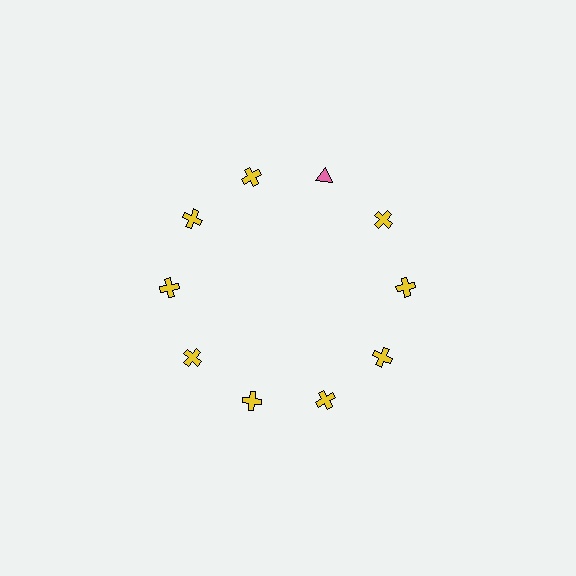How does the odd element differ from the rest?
It differs in both color (pink instead of yellow) and shape (triangle instead of cross).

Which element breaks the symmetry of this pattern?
The pink triangle at roughly the 1 o'clock position breaks the symmetry. All other shapes are yellow crosses.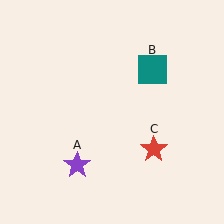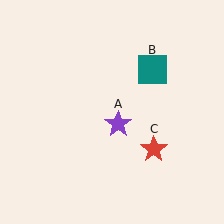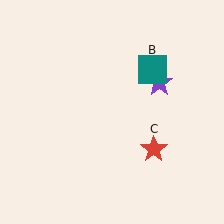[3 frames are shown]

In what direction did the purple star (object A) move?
The purple star (object A) moved up and to the right.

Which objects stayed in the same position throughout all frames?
Teal square (object B) and red star (object C) remained stationary.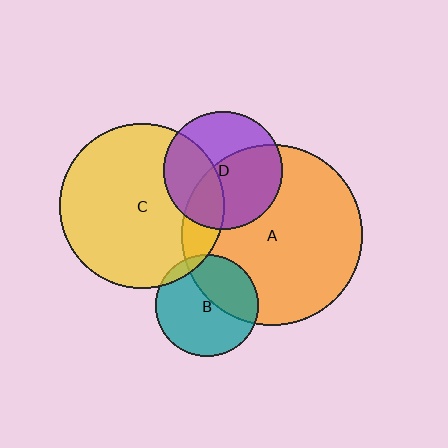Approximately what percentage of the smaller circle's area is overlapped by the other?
Approximately 15%.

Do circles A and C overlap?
Yes.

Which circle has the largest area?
Circle A (orange).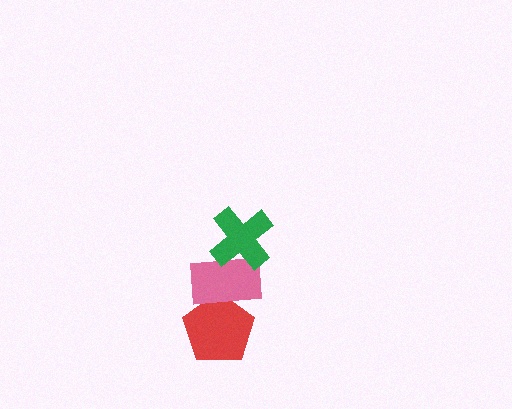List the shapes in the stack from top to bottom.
From top to bottom: the green cross, the pink rectangle, the red pentagon.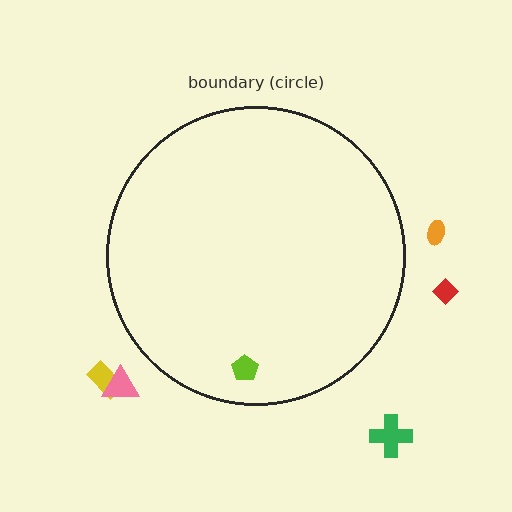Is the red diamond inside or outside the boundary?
Outside.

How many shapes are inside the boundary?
1 inside, 5 outside.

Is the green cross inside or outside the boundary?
Outside.